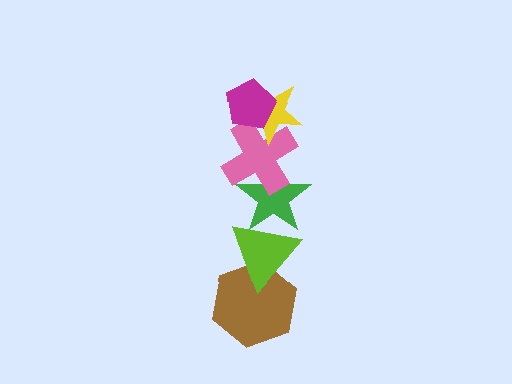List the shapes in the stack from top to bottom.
From top to bottom: the magenta pentagon, the yellow star, the pink cross, the green star, the lime triangle, the brown hexagon.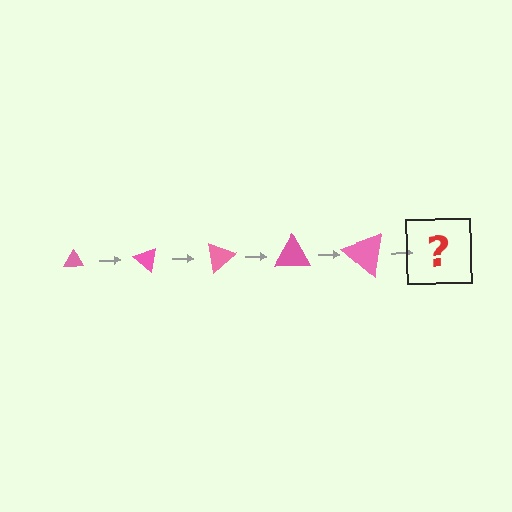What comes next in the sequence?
The next element should be a triangle, larger than the previous one and rotated 200 degrees from the start.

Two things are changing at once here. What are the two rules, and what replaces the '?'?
The two rules are that the triangle grows larger each step and it rotates 40 degrees each step. The '?' should be a triangle, larger than the previous one and rotated 200 degrees from the start.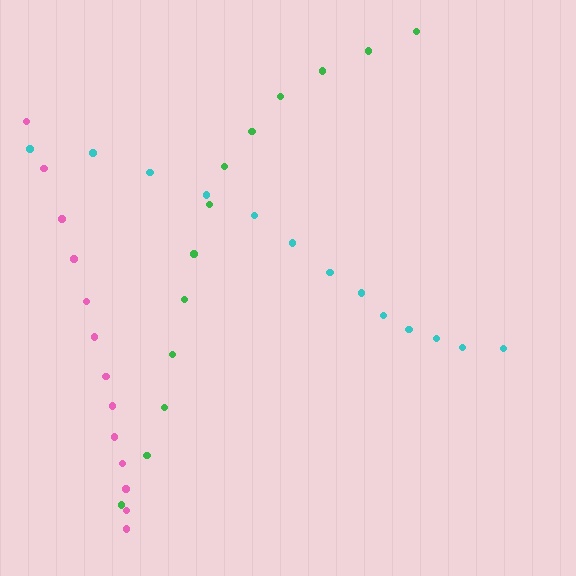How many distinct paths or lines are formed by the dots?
There are 3 distinct paths.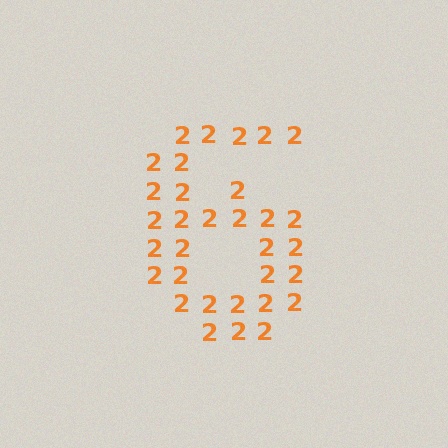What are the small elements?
The small elements are digit 2's.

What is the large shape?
The large shape is the digit 6.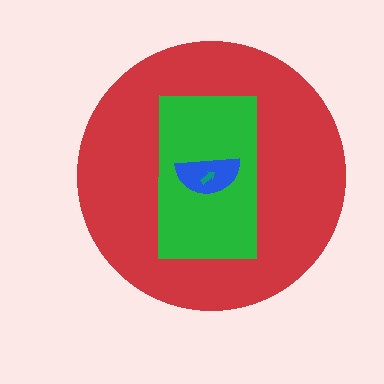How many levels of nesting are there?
4.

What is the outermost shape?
The red circle.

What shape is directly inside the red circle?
The green rectangle.